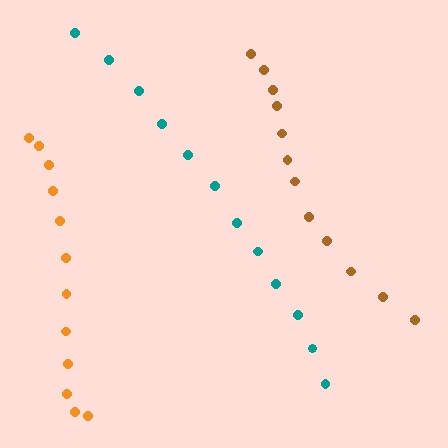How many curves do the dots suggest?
There are 3 distinct paths.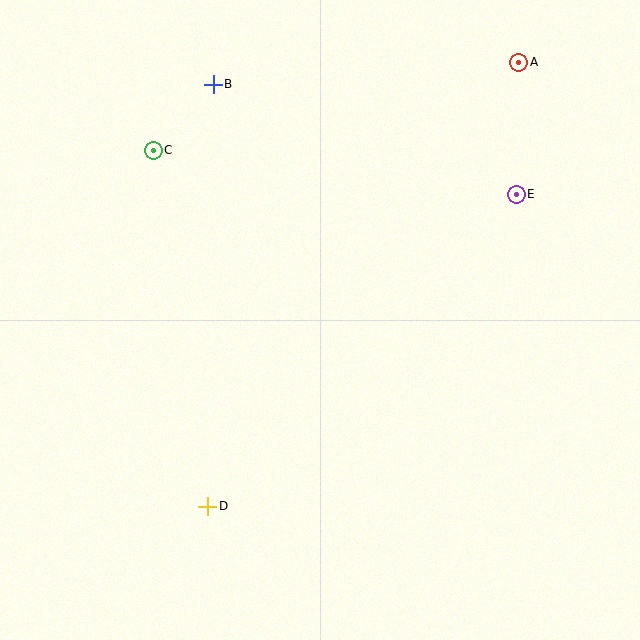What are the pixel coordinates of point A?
Point A is at (519, 62).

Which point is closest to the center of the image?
Point D at (208, 506) is closest to the center.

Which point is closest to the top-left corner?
Point C is closest to the top-left corner.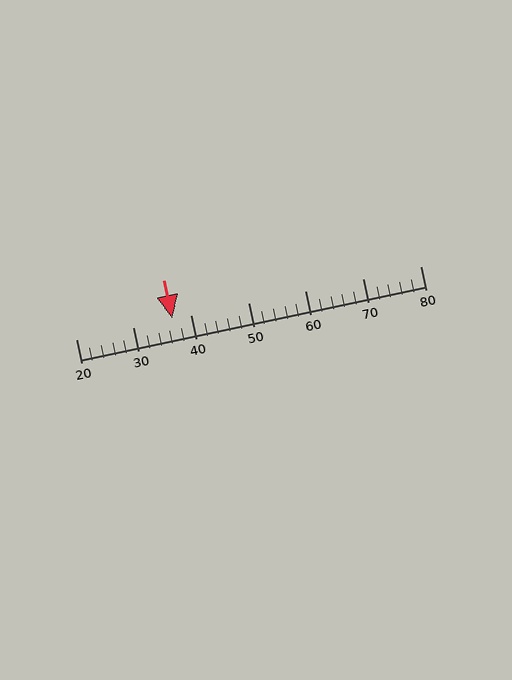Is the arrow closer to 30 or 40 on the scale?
The arrow is closer to 40.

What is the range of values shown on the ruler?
The ruler shows values from 20 to 80.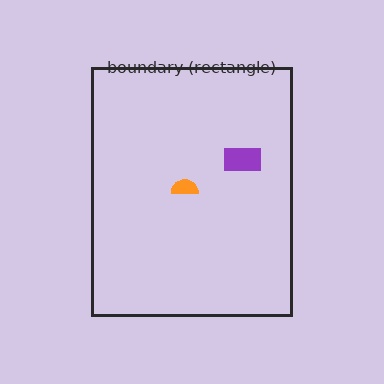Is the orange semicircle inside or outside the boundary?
Inside.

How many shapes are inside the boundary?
2 inside, 0 outside.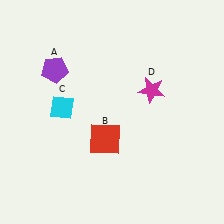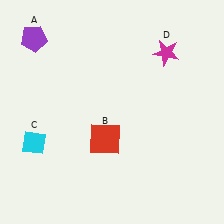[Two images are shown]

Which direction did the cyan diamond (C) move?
The cyan diamond (C) moved down.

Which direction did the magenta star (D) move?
The magenta star (D) moved up.